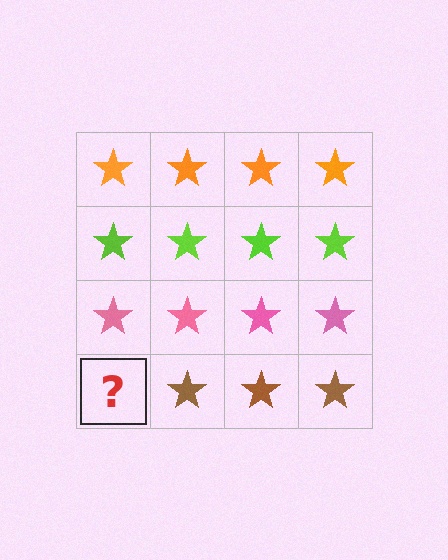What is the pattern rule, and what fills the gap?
The rule is that each row has a consistent color. The gap should be filled with a brown star.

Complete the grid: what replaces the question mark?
The question mark should be replaced with a brown star.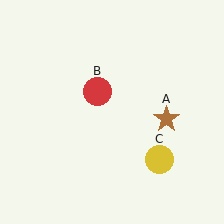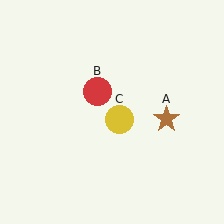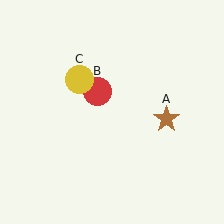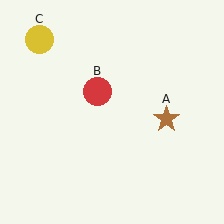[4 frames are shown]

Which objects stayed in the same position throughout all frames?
Brown star (object A) and red circle (object B) remained stationary.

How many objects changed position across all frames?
1 object changed position: yellow circle (object C).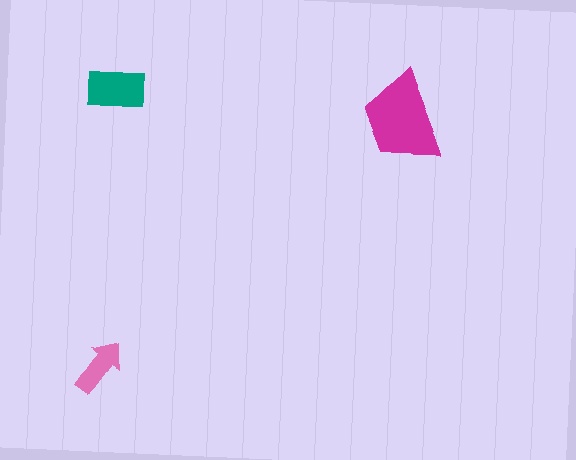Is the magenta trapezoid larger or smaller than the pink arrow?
Larger.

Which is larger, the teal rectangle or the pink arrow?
The teal rectangle.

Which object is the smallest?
The pink arrow.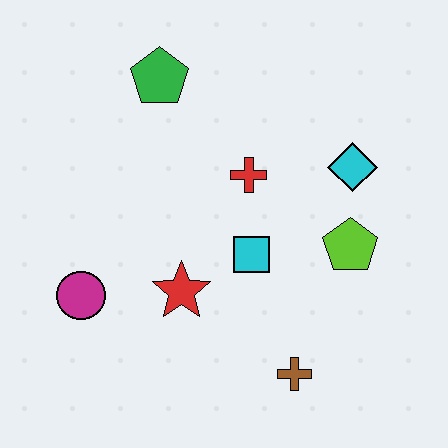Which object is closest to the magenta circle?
The red star is closest to the magenta circle.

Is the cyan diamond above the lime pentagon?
Yes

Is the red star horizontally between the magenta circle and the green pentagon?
No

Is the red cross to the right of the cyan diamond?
No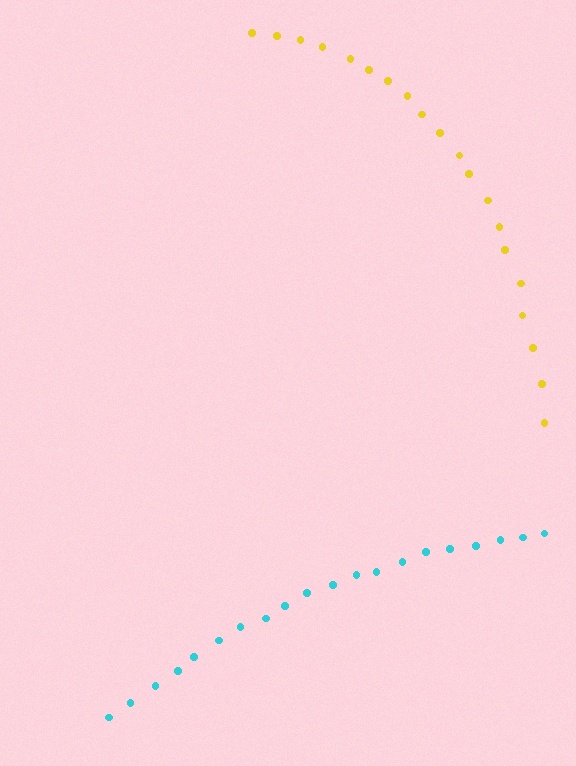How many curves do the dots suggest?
There are 2 distinct paths.